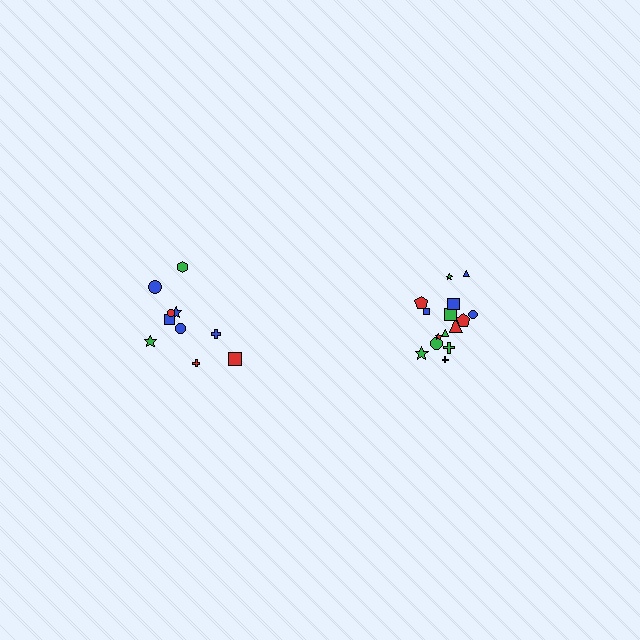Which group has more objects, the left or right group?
The right group.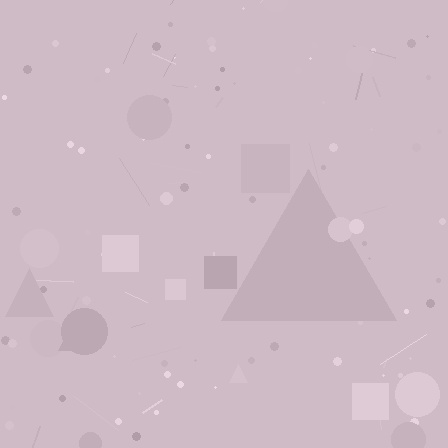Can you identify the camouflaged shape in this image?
The camouflaged shape is a triangle.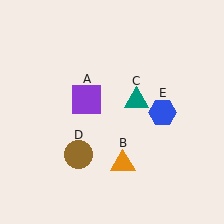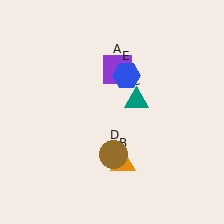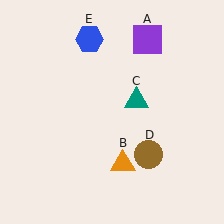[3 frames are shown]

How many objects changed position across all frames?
3 objects changed position: purple square (object A), brown circle (object D), blue hexagon (object E).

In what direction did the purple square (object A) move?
The purple square (object A) moved up and to the right.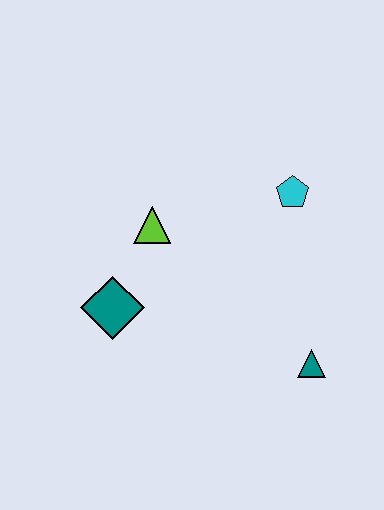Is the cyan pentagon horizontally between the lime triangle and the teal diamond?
No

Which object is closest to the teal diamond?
The lime triangle is closest to the teal diamond.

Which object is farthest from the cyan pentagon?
The teal diamond is farthest from the cyan pentagon.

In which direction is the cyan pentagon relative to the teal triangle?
The cyan pentagon is above the teal triangle.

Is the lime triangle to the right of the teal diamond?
Yes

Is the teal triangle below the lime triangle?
Yes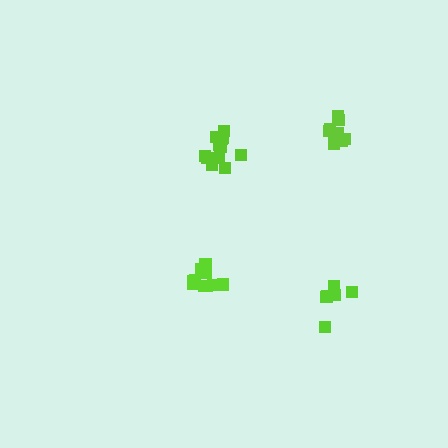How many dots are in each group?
Group 1: 10 dots, Group 2: 6 dots, Group 3: 12 dots, Group 4: 9 dots (37 total).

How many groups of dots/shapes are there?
There are 4 groups.